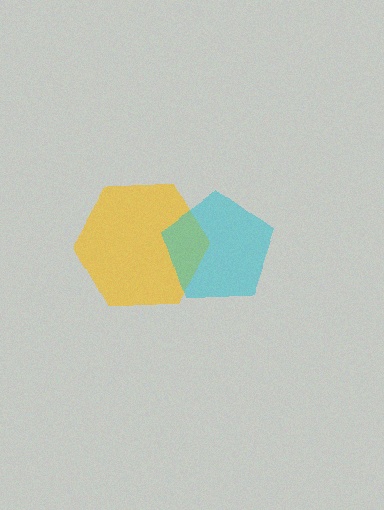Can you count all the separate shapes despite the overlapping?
Yes, there are 2 separate shapes.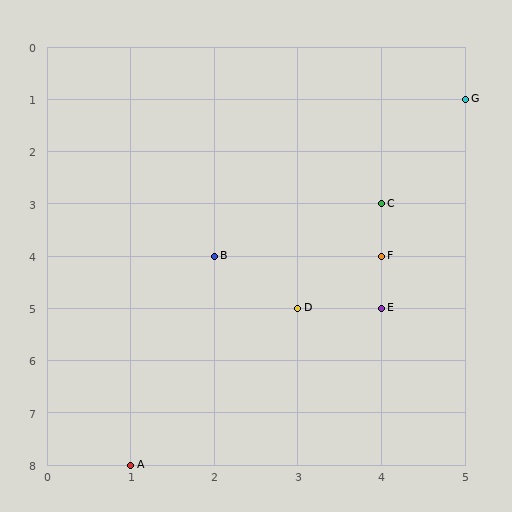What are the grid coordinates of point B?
Point B is at grid coordinates (2, 4).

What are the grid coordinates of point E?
Point E is at grid coordinates (4, 5).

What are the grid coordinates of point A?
Point A is at grid coordinates (1, 8).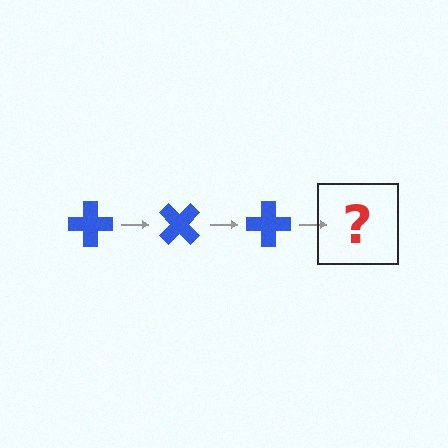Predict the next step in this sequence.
The next step is a blue cross rotated 135 degrees.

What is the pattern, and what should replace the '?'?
The pattern is that the cross rotates 45 degrees each step. The '?' should be a blue cross rotated 135 degrees.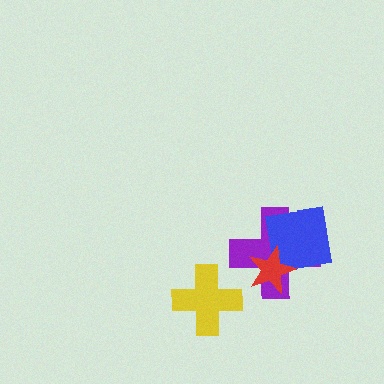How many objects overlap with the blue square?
2 objects overlap with the blue square.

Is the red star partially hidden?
No, no other shape covers it.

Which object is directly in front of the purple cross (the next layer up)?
The blue square is directly in front of the purple cross.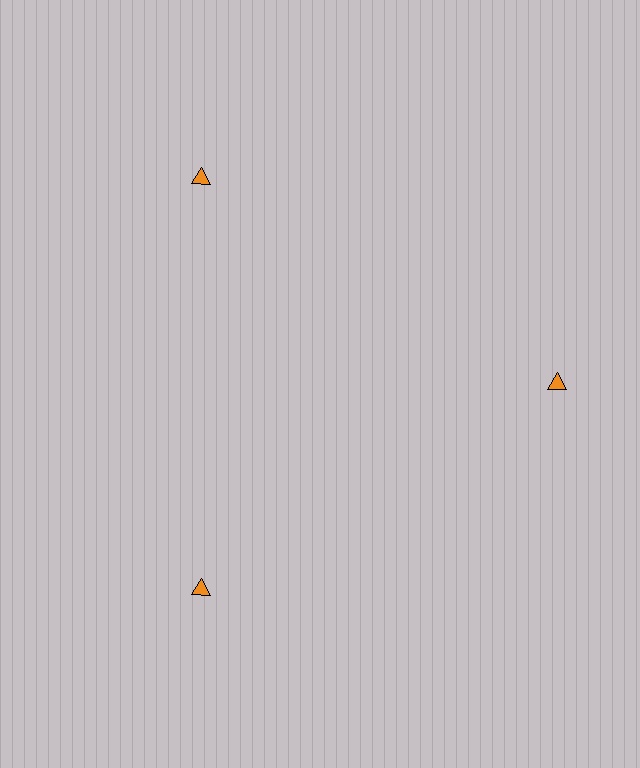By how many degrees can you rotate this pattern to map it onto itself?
The pattern maps onto itself every 120 degrees of rotation.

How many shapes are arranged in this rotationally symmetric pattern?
There are 3 shapes, arranged in 3 groups of 1.